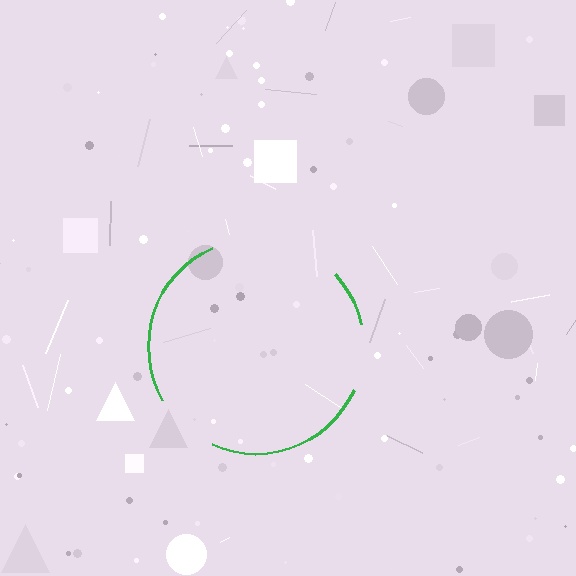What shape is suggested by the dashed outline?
The dashed outline suggests a circle.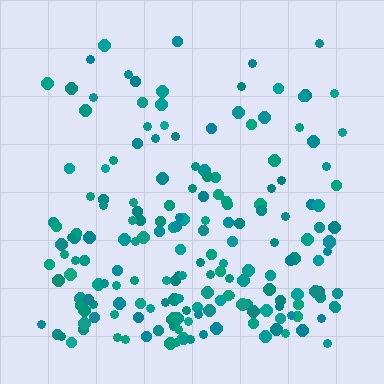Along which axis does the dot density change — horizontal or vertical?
Vertical.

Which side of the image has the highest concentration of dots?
The bottom.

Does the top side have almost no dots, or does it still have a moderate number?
Still a moderate number, just noticeably fewer than the bottom.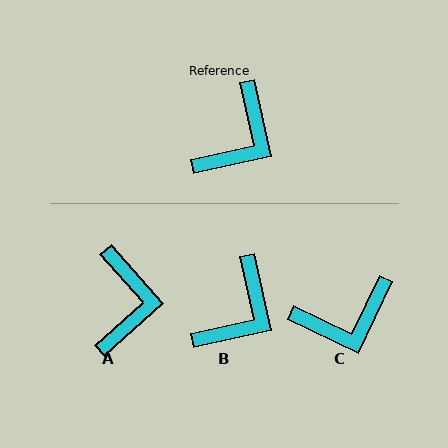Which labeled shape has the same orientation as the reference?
B.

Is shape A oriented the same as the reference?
No, it is off by about 29 degrees.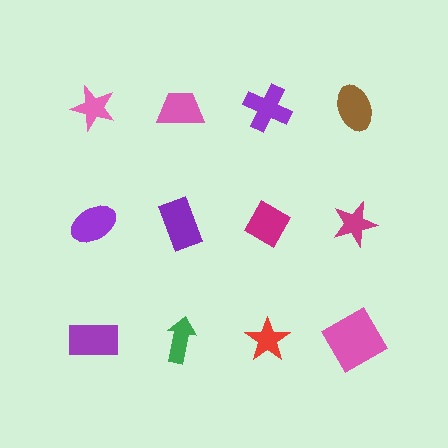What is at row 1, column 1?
A pink star.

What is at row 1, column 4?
A brown ellipse.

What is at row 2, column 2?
A purple rectangle.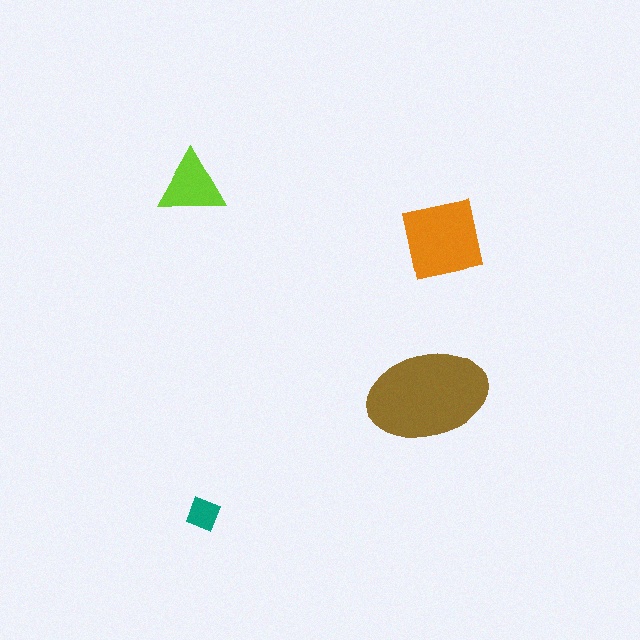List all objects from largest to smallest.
The brown ellipse, the orange square, the lime triangle, the teal square.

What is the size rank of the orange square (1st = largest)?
2nd.